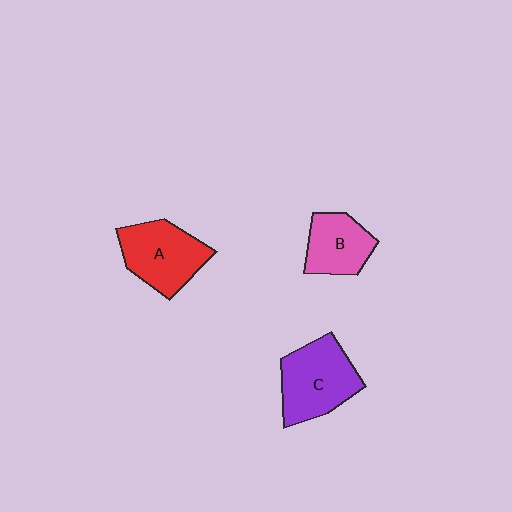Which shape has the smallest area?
Shape B (pink).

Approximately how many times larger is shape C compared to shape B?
Approximately 1.5 times.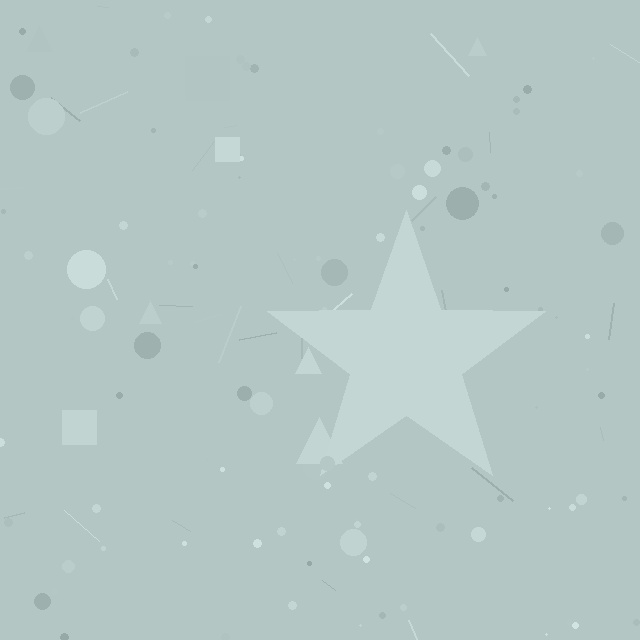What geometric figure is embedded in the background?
A star is embedded in the background.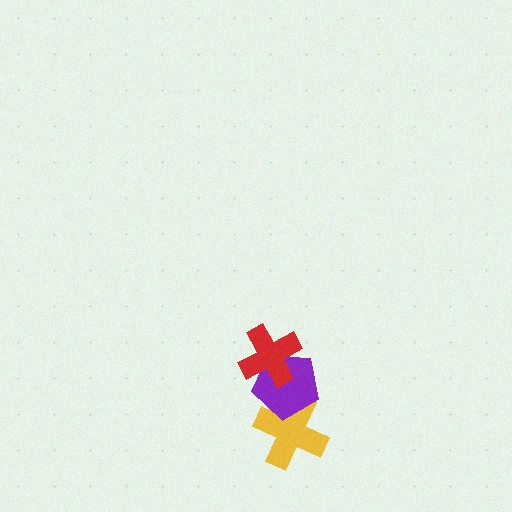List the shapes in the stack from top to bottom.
From top to bottom: the red cross, the purple pentagon, the yellow cross.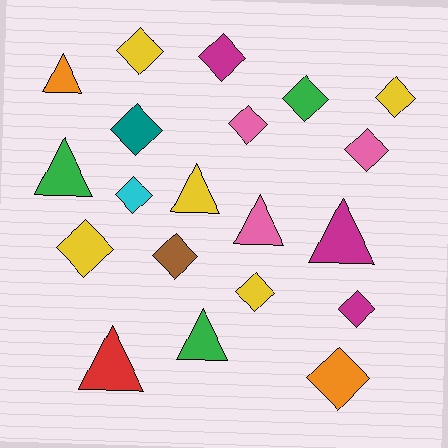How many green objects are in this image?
There are 3 green objects.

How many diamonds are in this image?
There are 13 diamonds.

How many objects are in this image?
There are 20 objects.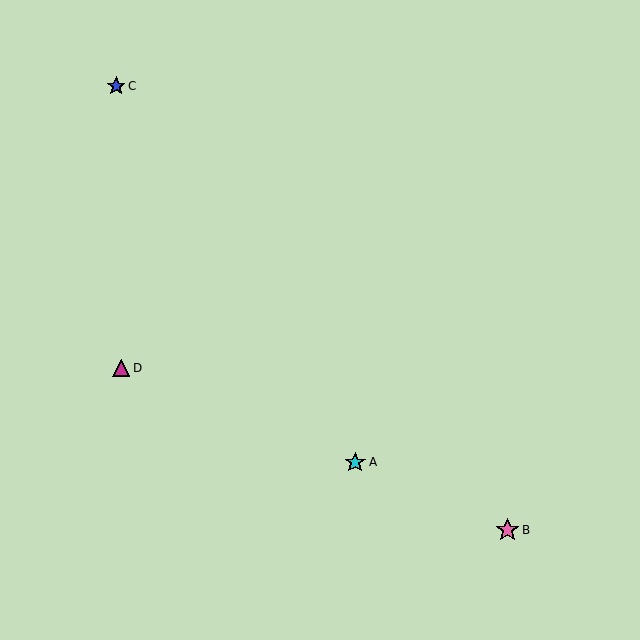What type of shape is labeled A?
Shape A is a cyan star.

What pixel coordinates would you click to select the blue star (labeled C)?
Click at (116, 86) to select the blue star C.